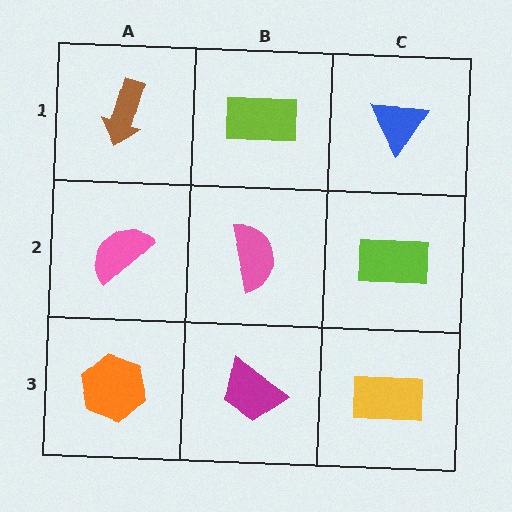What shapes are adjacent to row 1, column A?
A pink semicircle (row 2, column A), a lime rectangle (row 1, column B).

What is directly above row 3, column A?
A pink semicircle.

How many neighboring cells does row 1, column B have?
3.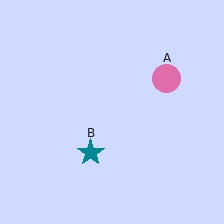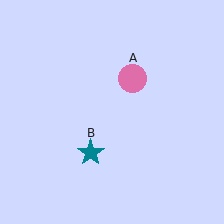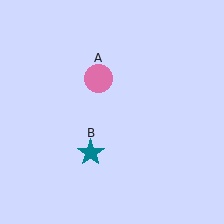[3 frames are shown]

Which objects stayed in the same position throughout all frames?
Teal star (object B) remained stationary.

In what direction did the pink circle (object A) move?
The pink circle (object A) moved left.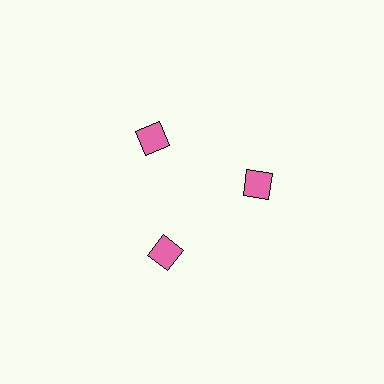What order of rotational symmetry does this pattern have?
This pattern has 3-fold rotational symmetry.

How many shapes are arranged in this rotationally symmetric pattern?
There are 3 shapes, arranged in 3 groups of 1.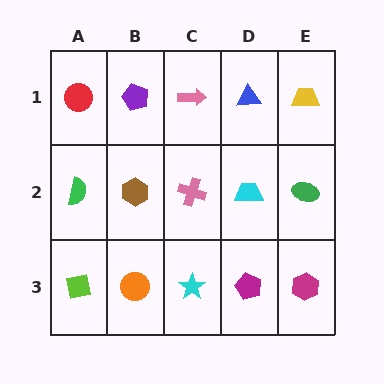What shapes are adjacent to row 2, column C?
A pink arrow (row 1, column C), a cyan star (row 3, column C), a brown hexagon (row 2, column B), a cyan trapezoid (row 2, column D).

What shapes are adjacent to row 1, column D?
A cyan trapezoid (row 2, column D), a pink arrow (row 1, column C), a yellow trapezoid (row 1, column E).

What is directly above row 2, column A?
A red circle.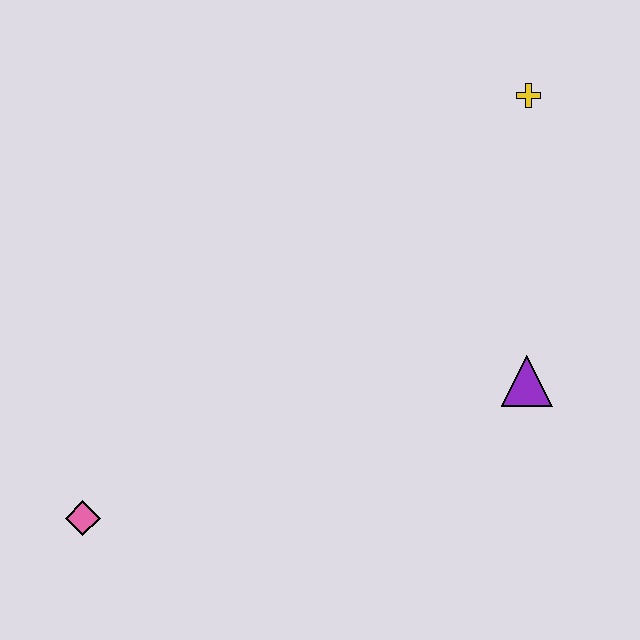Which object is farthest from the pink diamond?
The yellow cross is farthest from the pink diamond.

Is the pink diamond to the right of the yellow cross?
No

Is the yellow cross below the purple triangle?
No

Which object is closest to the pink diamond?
The purple triangle is closest to the pink diamond.